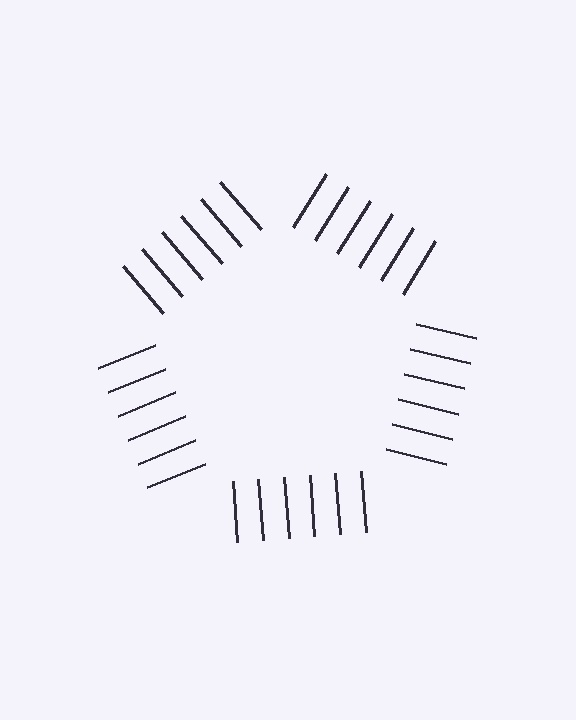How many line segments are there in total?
30 — 6 along each of the 5 edges.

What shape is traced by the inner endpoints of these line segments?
An illusory pentagon — the line segments terminate on its edges but no continuous stroke is drawn.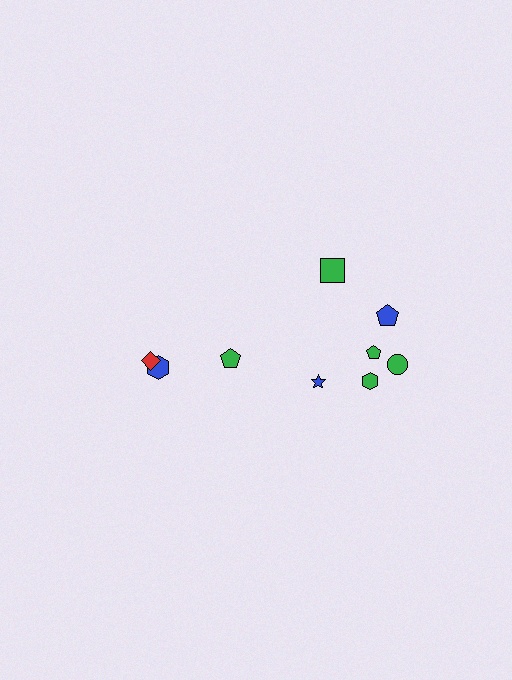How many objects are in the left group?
There are 3 objects.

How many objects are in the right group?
There are 6 objects.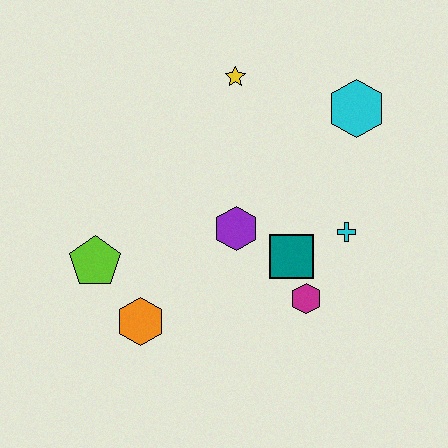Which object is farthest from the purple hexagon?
The cyan hexagon is farthest from the purple hexagon.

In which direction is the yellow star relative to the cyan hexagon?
The yellow star is to the left of the cyan hexagon.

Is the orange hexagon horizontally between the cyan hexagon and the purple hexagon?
No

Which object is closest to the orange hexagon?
The lime pentagon is closest to the orange hexagon.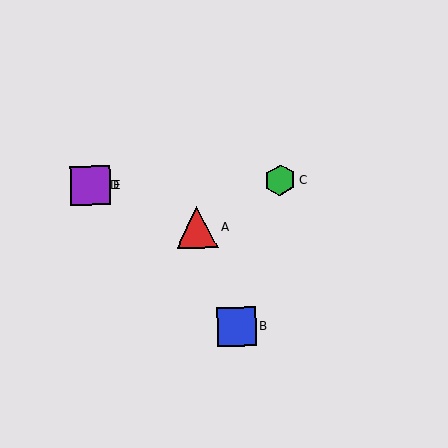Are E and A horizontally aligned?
No, E is at y≈185 and A is at y≈227.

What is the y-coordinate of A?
Object A is at y≈227.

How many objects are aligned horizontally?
3 objects (C, D, E) are aligned horizontally.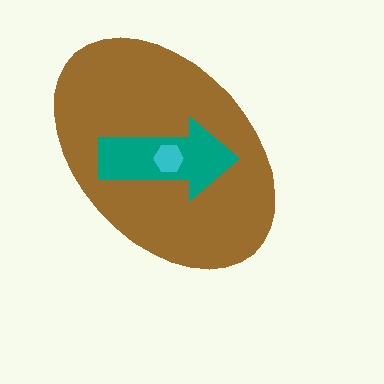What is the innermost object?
The cyan hexagon.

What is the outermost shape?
The brown ellipse.